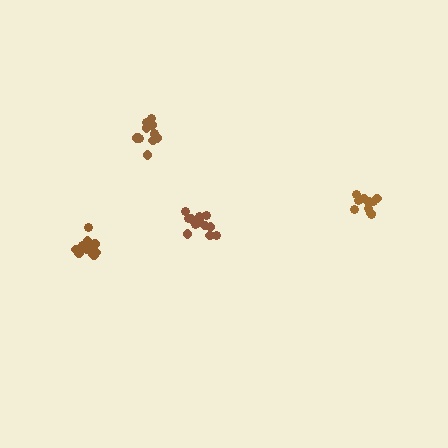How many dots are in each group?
Group 1: 13 dots, Group 2: 12 dots, Group 3: 10 dots, Group 4: 12 dots (47 total).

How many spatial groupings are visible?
There are 4 spatial groupings.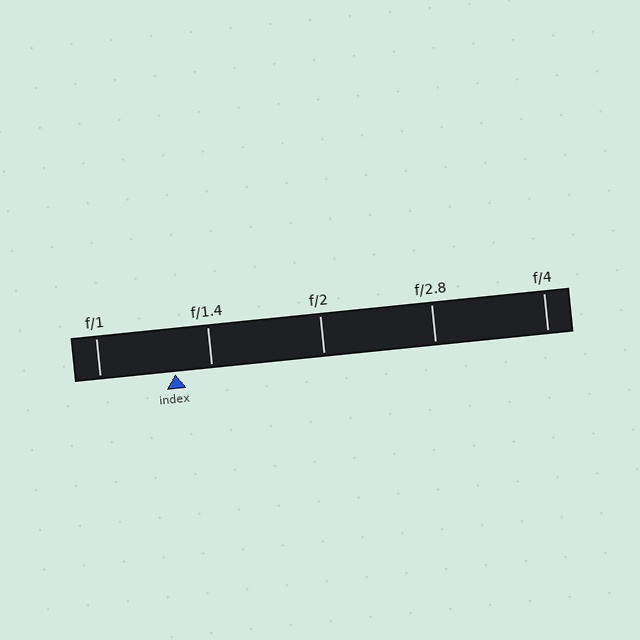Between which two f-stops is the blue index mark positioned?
The index mark is between f/1 and f/1.4.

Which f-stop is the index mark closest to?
The index mark is closest to f/1.4.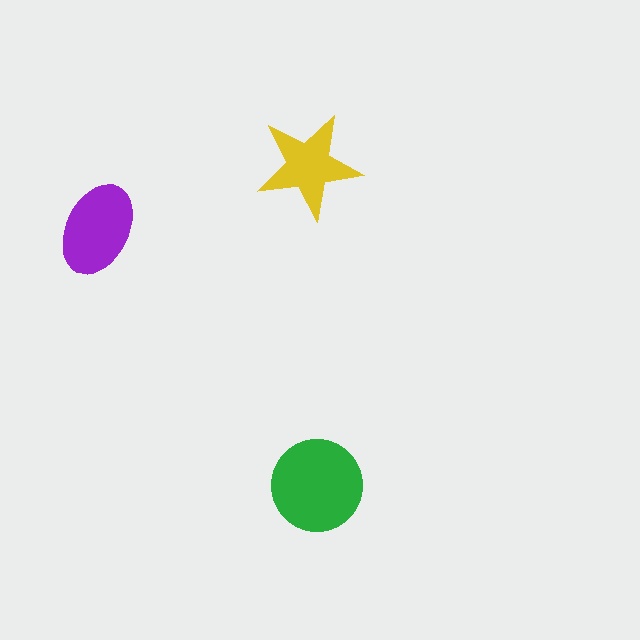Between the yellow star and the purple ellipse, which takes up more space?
The purple ellipse.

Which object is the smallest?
The yellow star.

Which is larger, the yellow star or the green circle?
The green circle.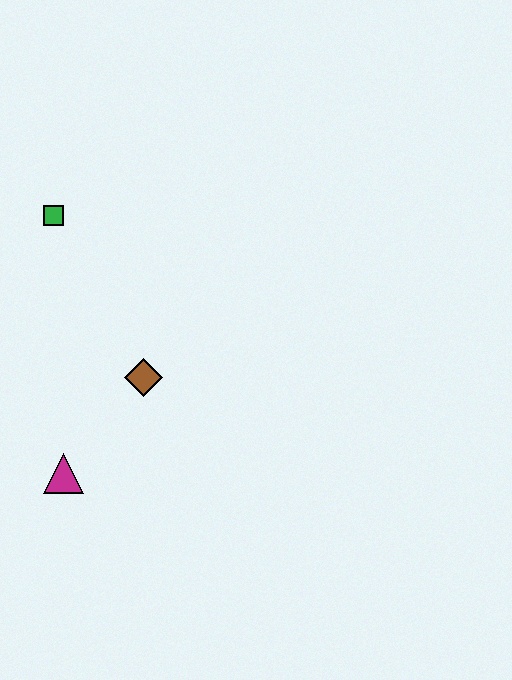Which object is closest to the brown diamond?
The magenta triangle is closest to the brown diamond.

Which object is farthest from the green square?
The magenta triangle is farthest from the green square.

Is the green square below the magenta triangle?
No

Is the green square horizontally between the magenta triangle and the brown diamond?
No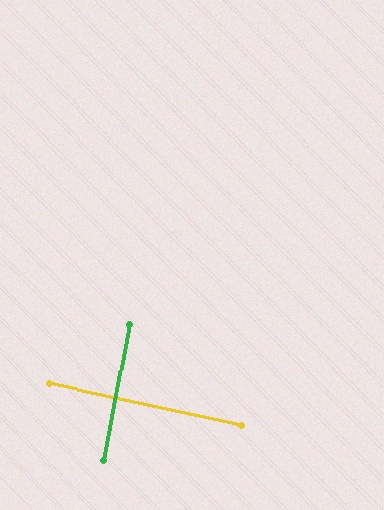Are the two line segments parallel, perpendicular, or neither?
Perpendicular — they meet at approximately 88°.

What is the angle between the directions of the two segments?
Approximately 88 degrees.